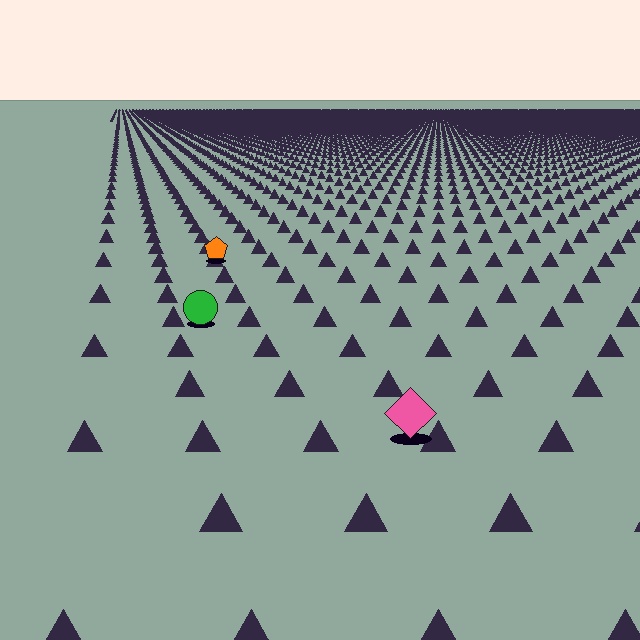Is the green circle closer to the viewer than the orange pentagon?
Yes. The green circle is closer — you can tell from the texture gradient: the ground texture is coarser near it.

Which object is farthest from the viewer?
The orange pentagon is farthest from the viewer. It appears smaller and the ground texture around it is denser.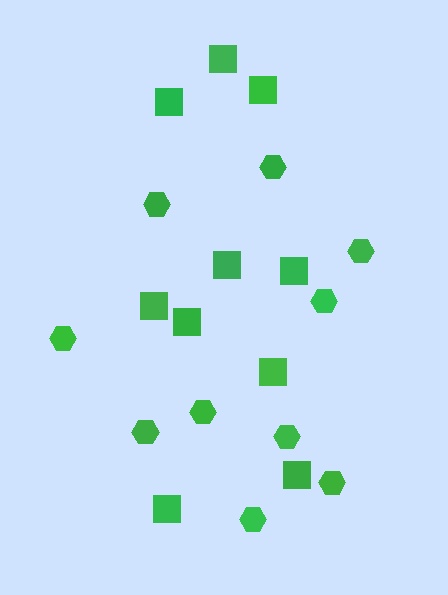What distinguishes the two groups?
There are 2 groups: one group of squares (10) and one group of hexagons (10).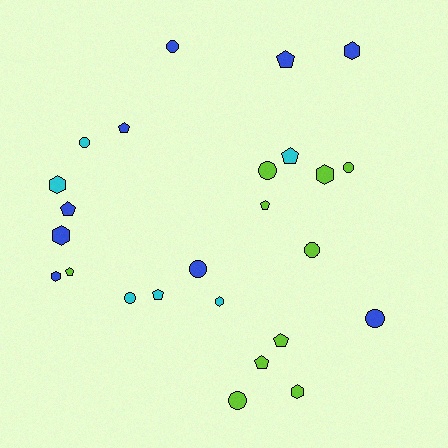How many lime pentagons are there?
There are 4 lime pentagons.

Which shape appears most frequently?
Pentagon, with 9 objects.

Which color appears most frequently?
Lime, with 10 objects.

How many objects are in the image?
There are 25 objects.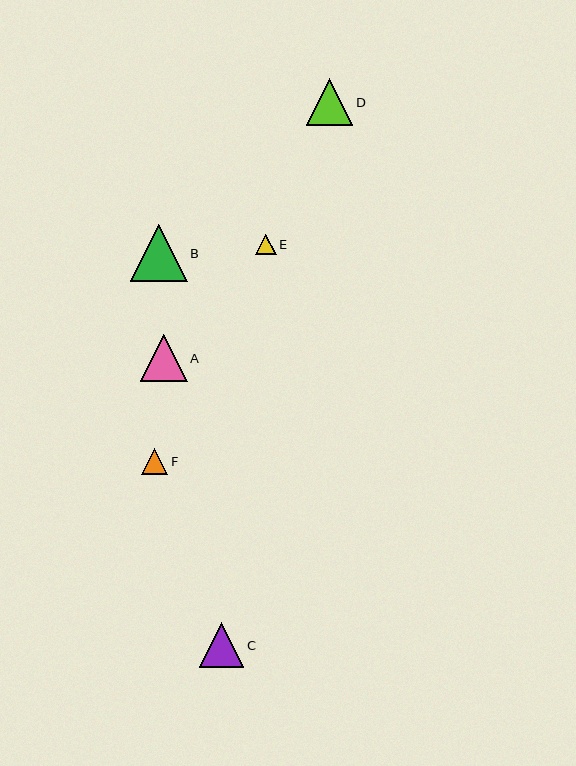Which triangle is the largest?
Triangle B is the largest with a size of approximately 57 pixels.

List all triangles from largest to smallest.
From largest to smallest: B, A, D, C, F, E.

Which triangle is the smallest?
Triangle E is the smallest with a size of approximately 21 pixels.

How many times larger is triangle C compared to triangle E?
Triangle C is approximately 2.2 times the size of triangle E.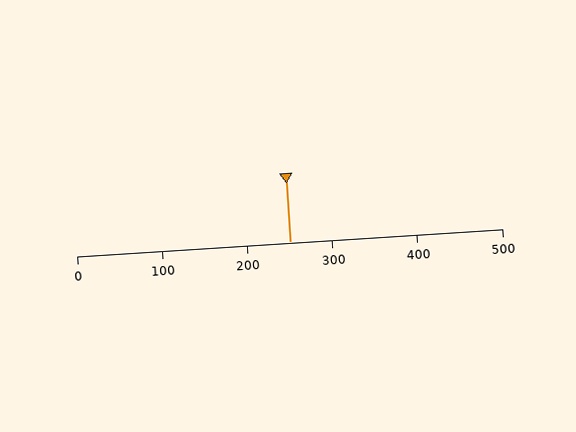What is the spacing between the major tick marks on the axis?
The major ticks are spaced 100 apart.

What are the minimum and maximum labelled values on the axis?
The axis runs from 0 to 500.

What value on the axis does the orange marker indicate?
The marker indicates approximately 250.